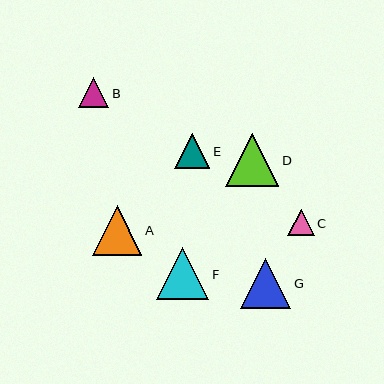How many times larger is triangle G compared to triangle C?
Triangle G is approximately 1.9 times the size of triangle C.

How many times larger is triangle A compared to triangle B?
Triangle A is approximately 1.6 times the size of triangle B.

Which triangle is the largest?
Triangle D is the largest with a size of approximately 53 pixels.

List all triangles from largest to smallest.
From largest to smallest: D, F, G, A, E, B, C.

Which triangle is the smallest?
Triangle C is the smallest with a size of approximately 27 pixels.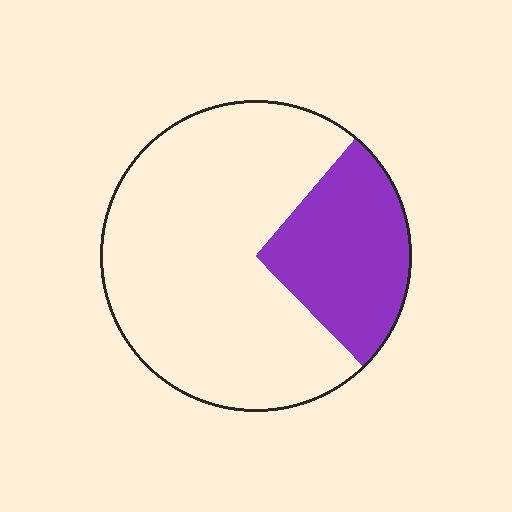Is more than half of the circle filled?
No.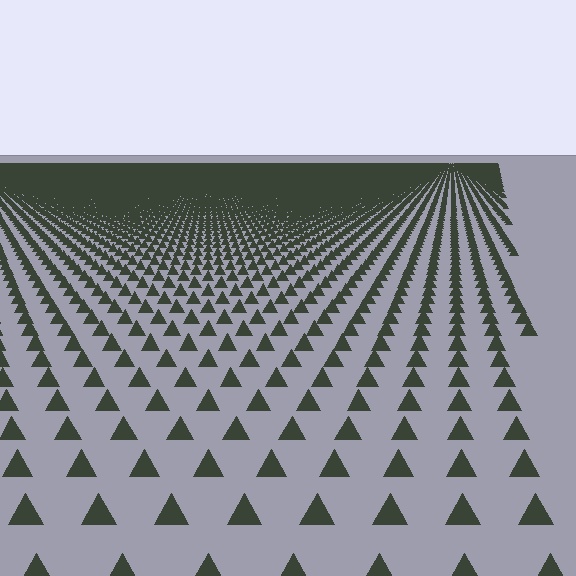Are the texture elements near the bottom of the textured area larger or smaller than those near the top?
Larger. Near the bottom, elements are closer to the viewer and appear at a bigger on-screen size.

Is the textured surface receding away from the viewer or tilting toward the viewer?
The surface is receding away from the viewer. Texture elements get smaller and denser toward the top.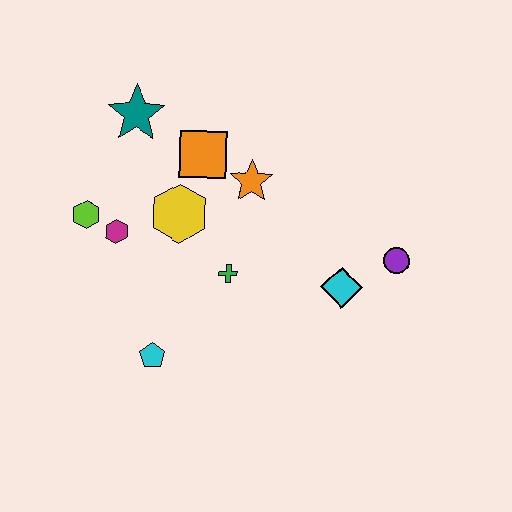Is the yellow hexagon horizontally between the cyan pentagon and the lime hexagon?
No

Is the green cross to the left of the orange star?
Yes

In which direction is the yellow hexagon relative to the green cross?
The yellow hexagon is above the green cross.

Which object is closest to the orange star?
The orange square is closest to the orange star.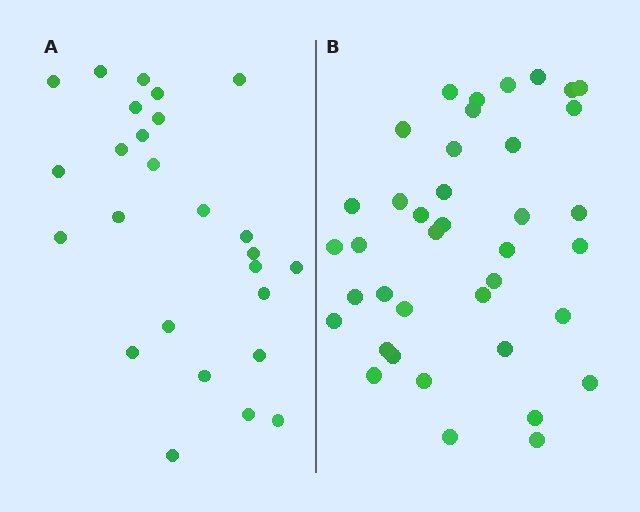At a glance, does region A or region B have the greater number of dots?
Region B (the right region) has more dots.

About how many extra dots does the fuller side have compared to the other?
Region B has approximately 15 more dots than region A.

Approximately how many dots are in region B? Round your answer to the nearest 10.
About 40 dots. (The exact count is 39, which rounds to 40.)